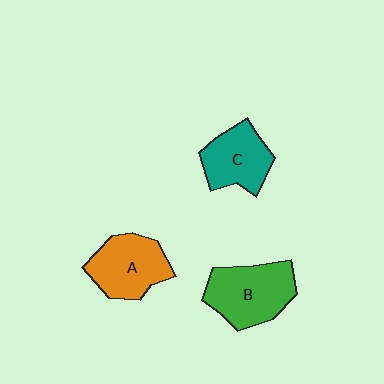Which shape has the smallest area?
Shape C (teal).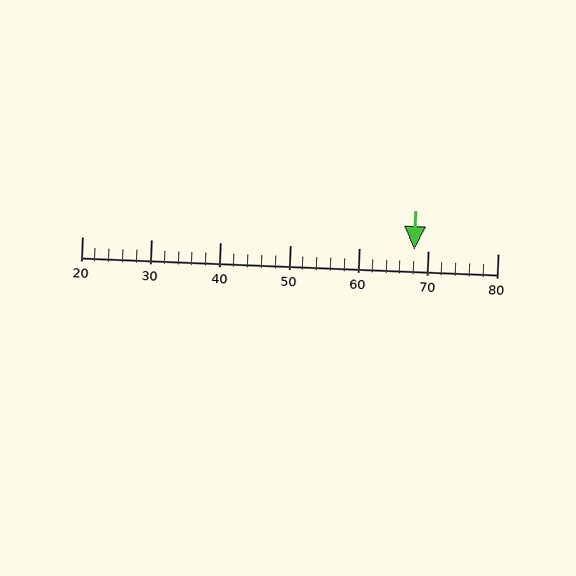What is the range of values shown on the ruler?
The ruler shows values from 20 to 80.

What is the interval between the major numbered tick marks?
The major tick marks are spaced 10 units apart.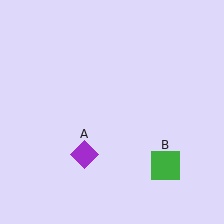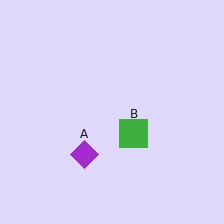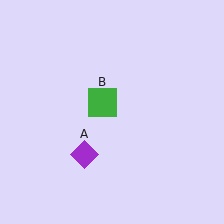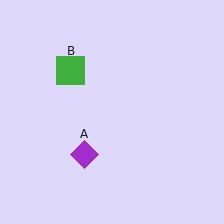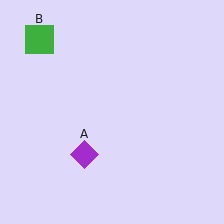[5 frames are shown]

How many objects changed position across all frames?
1 object changed position: green square (object B).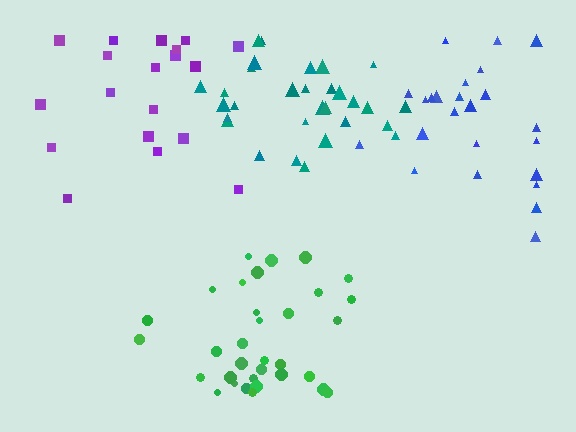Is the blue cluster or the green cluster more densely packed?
Green.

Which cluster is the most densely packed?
Teal.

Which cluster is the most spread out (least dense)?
Purple.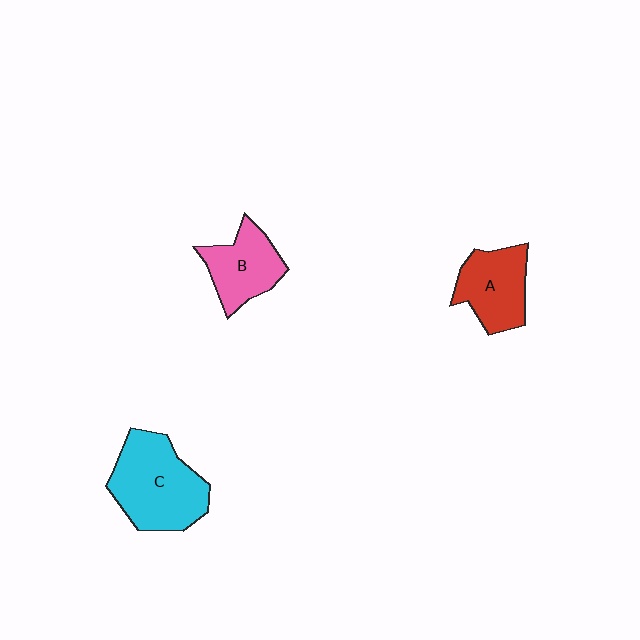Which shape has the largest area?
Shape C (cyan).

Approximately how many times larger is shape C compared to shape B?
Approximately 1.6 times.